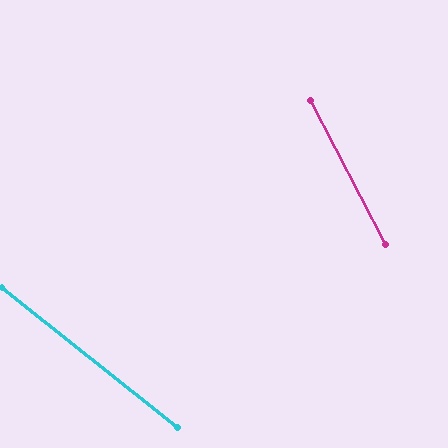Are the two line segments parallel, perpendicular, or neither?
Neither parallel nor perpendicular — they differ by about 24°.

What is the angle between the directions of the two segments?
Approximately 24 degrees.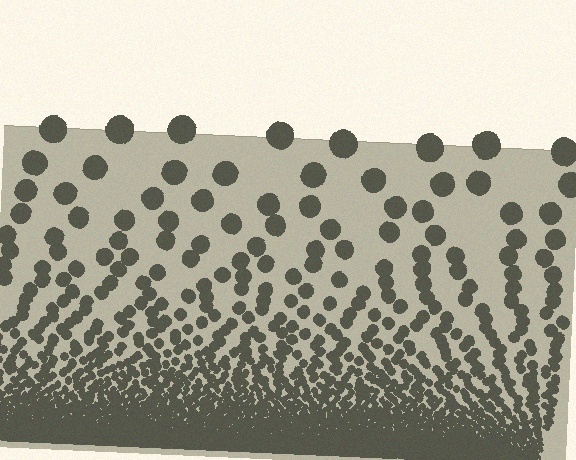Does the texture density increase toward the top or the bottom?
Density increases toward the bottom.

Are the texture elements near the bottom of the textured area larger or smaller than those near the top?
Smaller. The gradient is inverted — elements near the bottom are smaller and denser.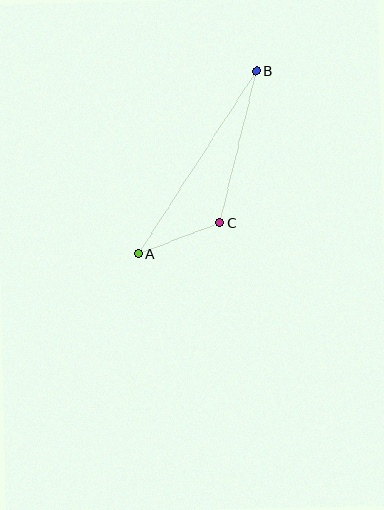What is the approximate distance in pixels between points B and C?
The distance between B and C is approximately 156 pixels.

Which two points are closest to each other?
Points A and C are closest to each other.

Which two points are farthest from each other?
Points A and B are farthest from each other.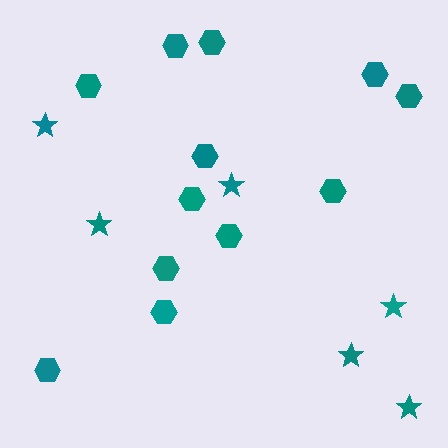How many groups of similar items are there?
There are 2 groups: one group of stars (6) and one group of hexagons (12).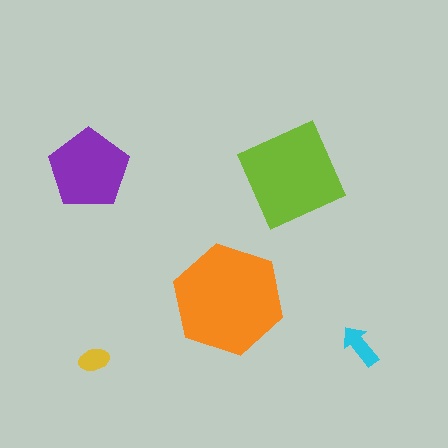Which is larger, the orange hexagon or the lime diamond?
The orange hexagon.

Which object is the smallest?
The yellow ellipse.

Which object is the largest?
The orange hexagon.